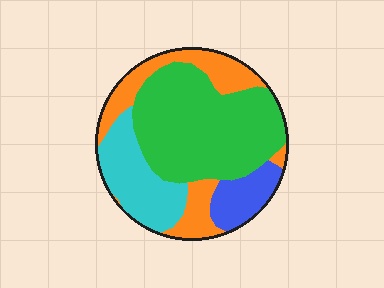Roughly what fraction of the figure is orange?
Orange takes up about one quarter (1/4) of the figure.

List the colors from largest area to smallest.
From largest to smallest: green, orange, cyan, blue.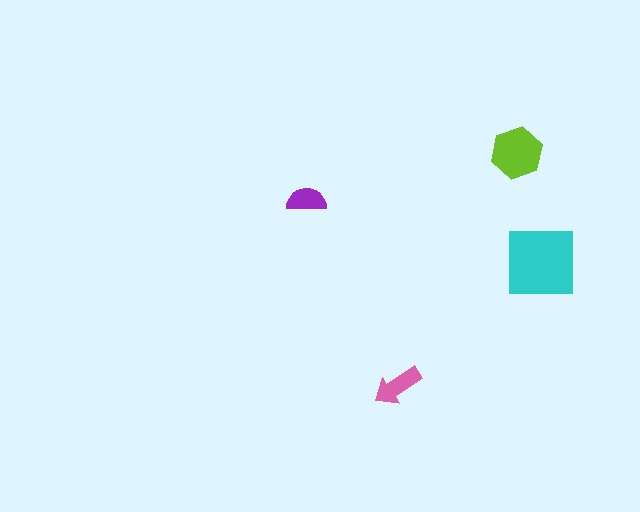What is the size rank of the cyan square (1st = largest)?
1st.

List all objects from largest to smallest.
The cyan square, the lime hexagon, the pink arrow, the purple semicircle.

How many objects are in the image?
There are 4 objects in the image.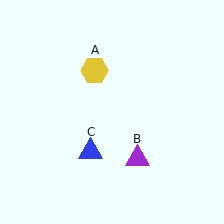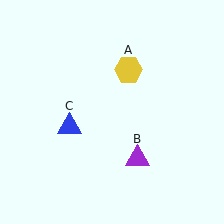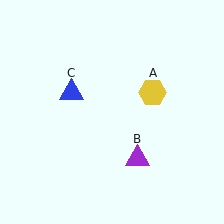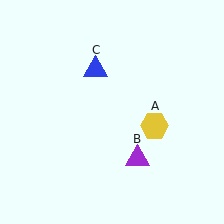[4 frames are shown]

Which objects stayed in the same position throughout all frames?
Purple triangle (object B) remained stationary.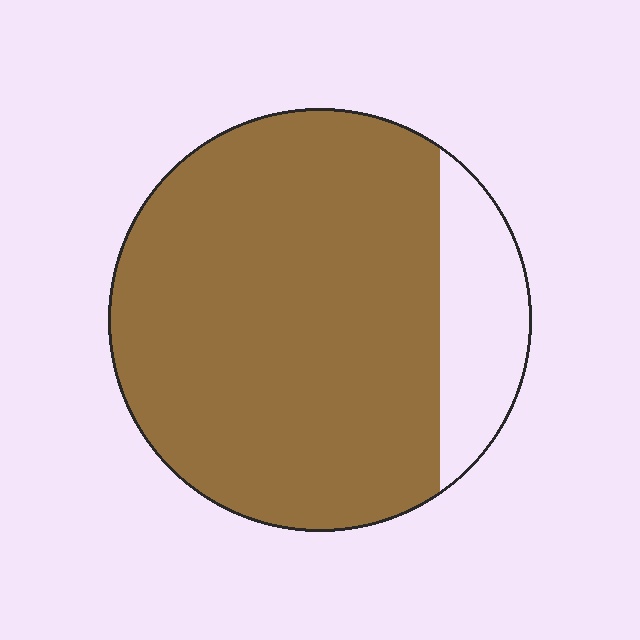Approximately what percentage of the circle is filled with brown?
Approximately 85%.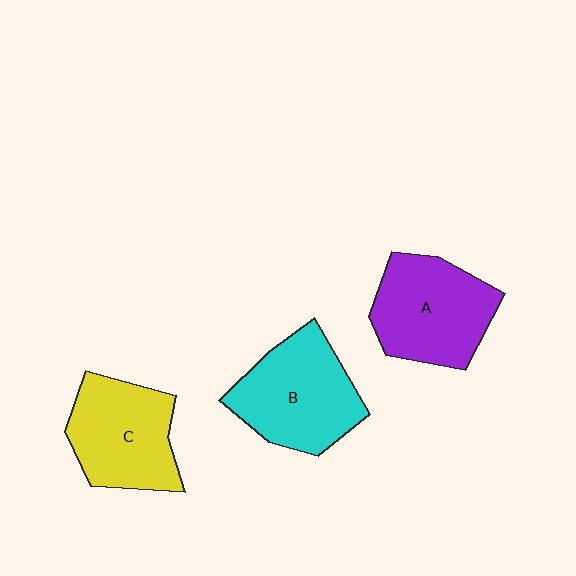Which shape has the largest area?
Shape B (cyan).